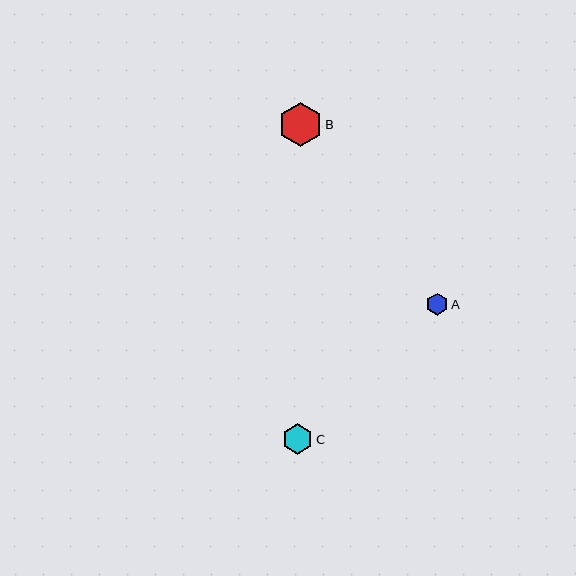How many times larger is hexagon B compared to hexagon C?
Hexagon B is approximately 1.4 times the size of hexagon C.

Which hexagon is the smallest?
Hexagon A is the smallest with a size of approximately 22 pixels.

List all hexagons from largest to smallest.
From largest to smallest: B, C, A.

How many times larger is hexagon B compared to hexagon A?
Hexagon B is approximately 2.0 times the size of hexagon A.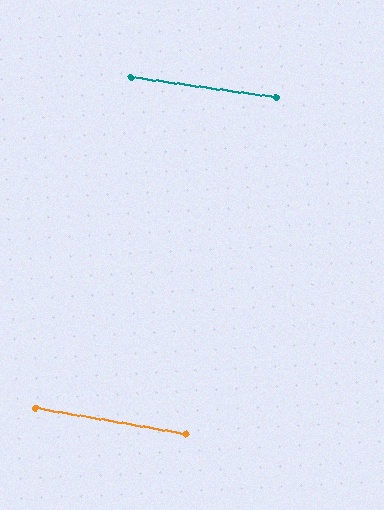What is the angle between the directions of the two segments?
Approximately 1 degree.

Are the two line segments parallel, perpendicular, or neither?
Parallel — their directions differ by only 1.4°.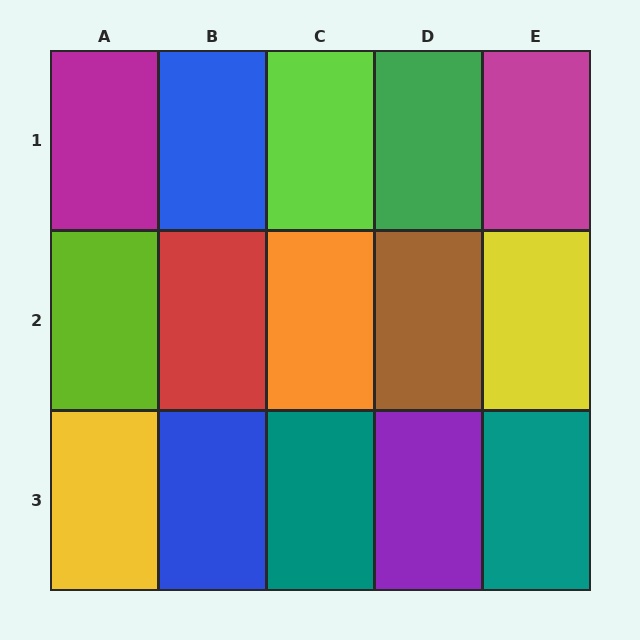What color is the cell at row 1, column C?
Lime.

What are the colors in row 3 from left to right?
Yellow, blue, teal, purple, teal.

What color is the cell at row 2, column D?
Brown.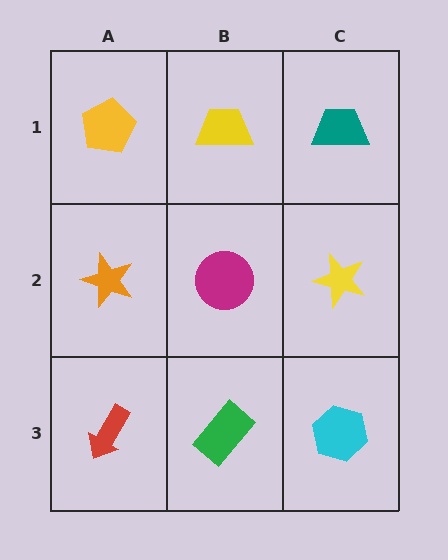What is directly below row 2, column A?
A red arrow.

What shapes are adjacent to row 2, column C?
A teal trapezoid (row 1, column C), a cyan hexagon (row 3, column C), a magenta circle (row 2, column B).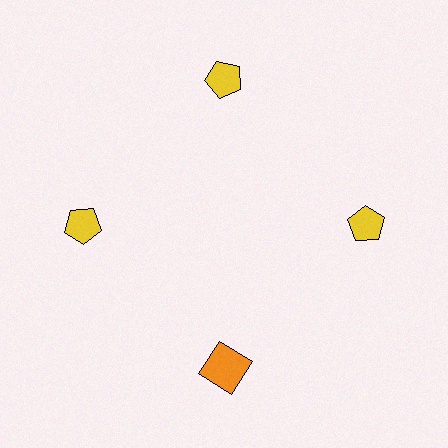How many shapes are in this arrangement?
There are 4 shapes arranged in a ring pattern.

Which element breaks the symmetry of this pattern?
The orange square at roughly the 6 o'clock position breaks the symmetry. All other shapes are yellow pentagons.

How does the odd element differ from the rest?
It differs in both color (orange instead of yellow) and shape (square instead of pentagon).